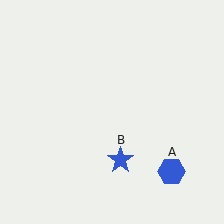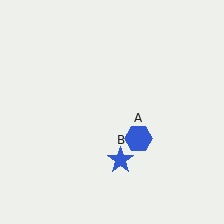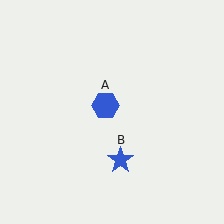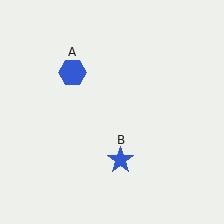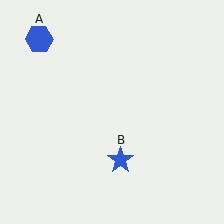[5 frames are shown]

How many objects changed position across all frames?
1 object changed position: blue hexagon (object A).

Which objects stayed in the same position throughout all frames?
Blue star (object B) remained stationary.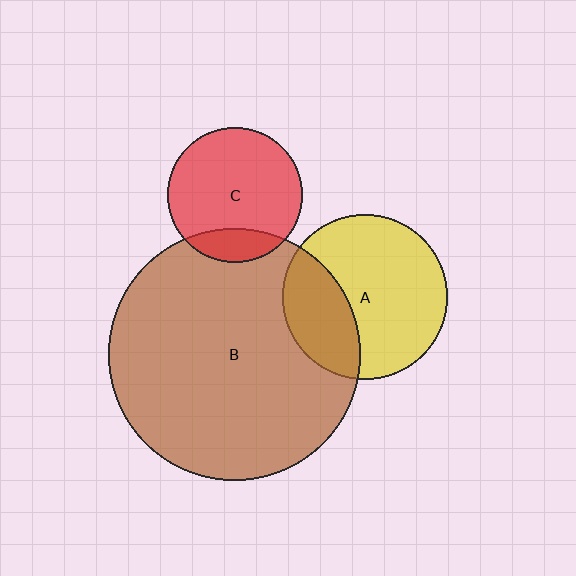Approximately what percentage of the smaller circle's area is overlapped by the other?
Approximately 15%.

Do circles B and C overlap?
Yes.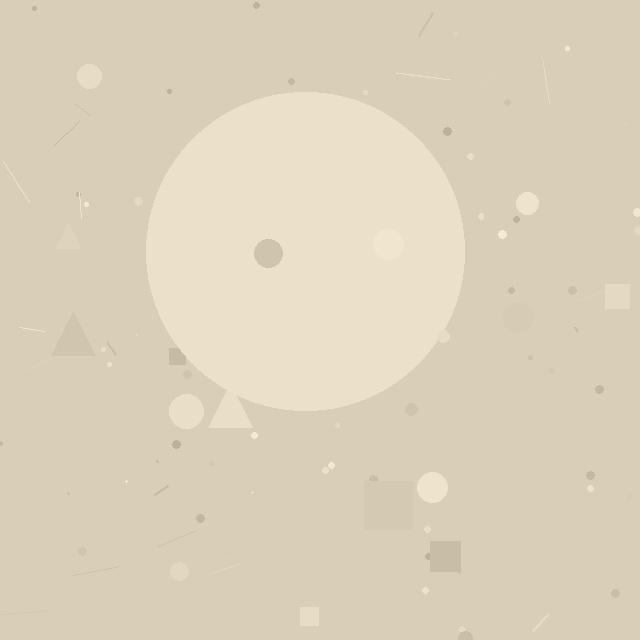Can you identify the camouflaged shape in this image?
The camouflaged shape is a circle.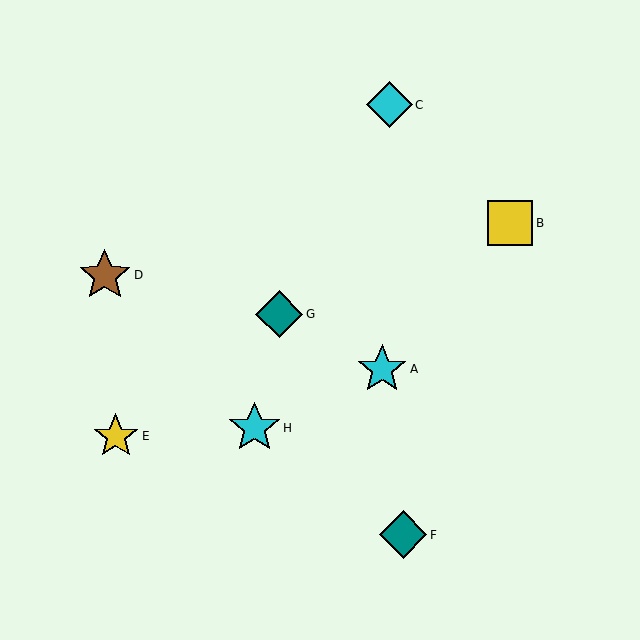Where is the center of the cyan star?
The center of the cyan star is at (382, 369).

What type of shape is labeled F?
Shape F is a teal diamond.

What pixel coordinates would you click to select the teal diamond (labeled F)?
Click at (403, 535) to select the teal diamond F.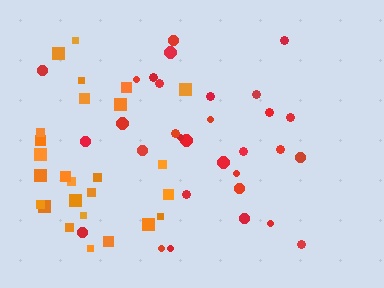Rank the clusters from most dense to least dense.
orange, red.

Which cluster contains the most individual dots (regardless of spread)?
Red (31).